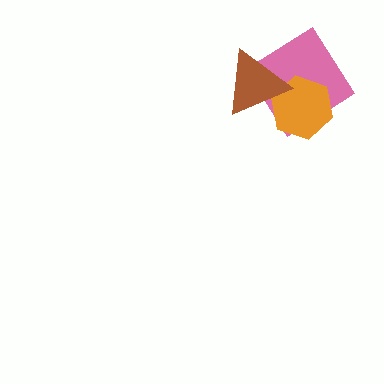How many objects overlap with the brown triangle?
2 objects overlap with the brown triangle.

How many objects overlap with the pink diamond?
2 objects overlap with the pink diamond.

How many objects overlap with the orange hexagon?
2 objects overlap with the orange hexagon.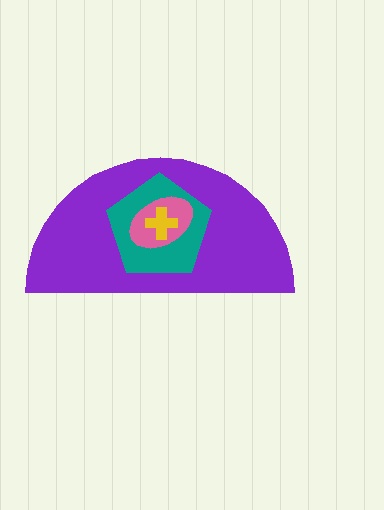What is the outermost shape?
The purple semicircle.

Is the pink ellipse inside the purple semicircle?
Yes.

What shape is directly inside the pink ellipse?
The yellow cross.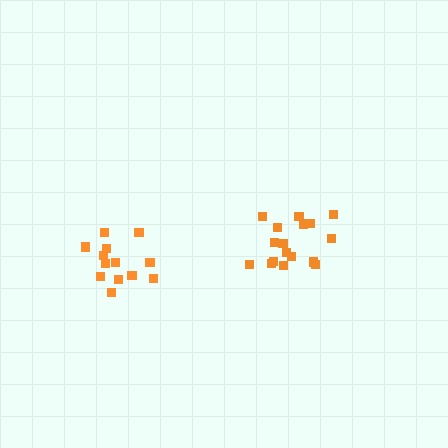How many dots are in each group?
Group 1: 13 dots, Group 2: 17 dots (30 total).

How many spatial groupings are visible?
There are 2 spatial groupings.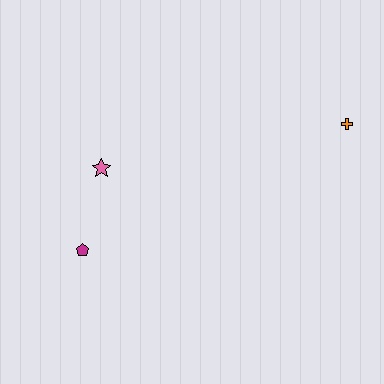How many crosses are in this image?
There is 1 cross.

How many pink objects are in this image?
There is 1 pink object.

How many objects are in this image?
There are 3 objects.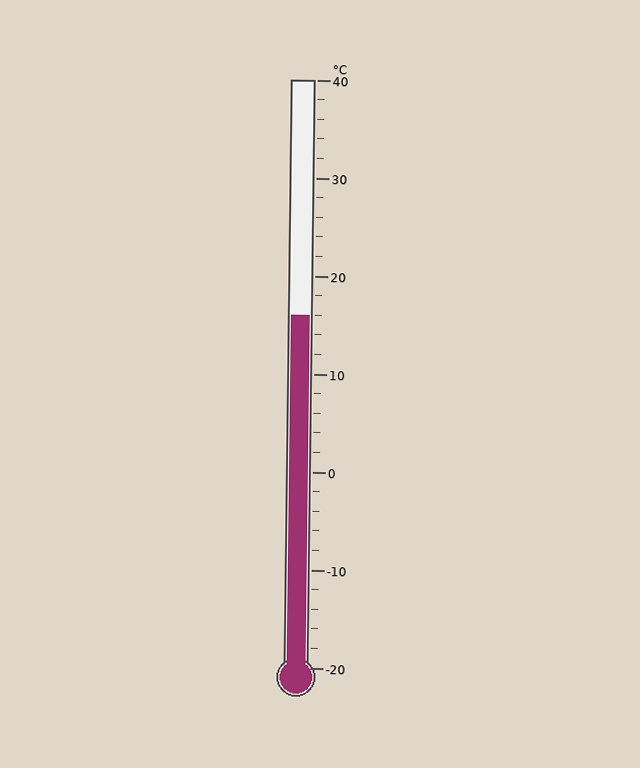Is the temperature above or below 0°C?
The temperature is above 0°C.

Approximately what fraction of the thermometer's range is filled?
The thermometer is filled to approximately 60% of its range.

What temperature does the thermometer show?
The thermometer shows approximately 16°C.